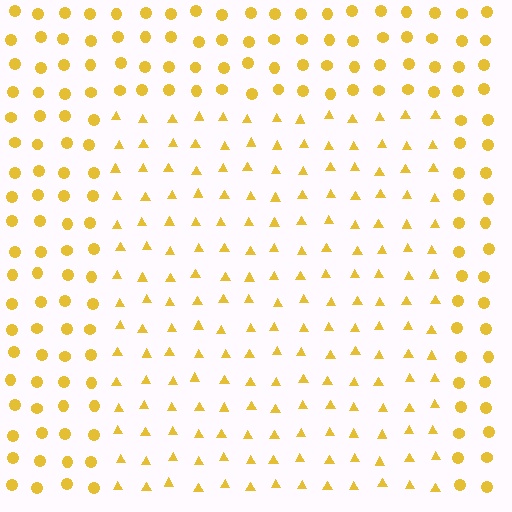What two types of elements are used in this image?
The image uses triangles inside the rectangle region and circles outside it.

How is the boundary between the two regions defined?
The boundary is defined by a change in element shape: triangles inside vs. circles outside. All elements share the same color and spacing.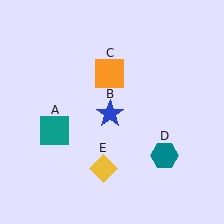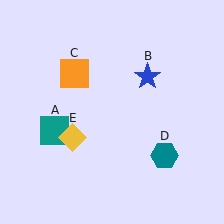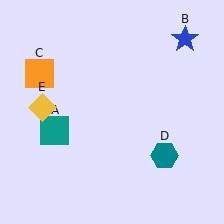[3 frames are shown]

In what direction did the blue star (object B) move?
The blue star (object B) moved up and to the right.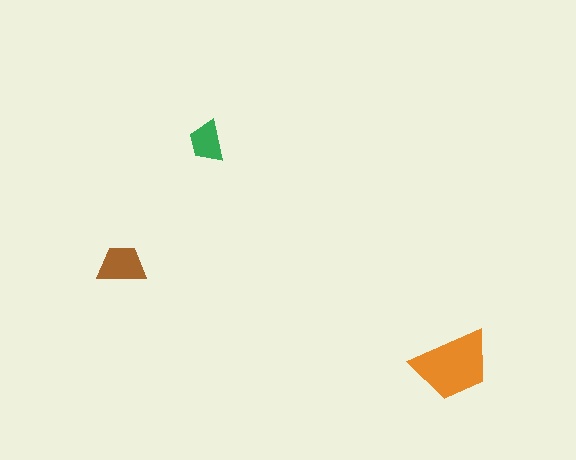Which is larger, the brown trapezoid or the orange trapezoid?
The orange one.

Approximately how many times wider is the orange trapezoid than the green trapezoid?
About 2 times wider.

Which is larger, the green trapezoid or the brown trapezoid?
The brown one.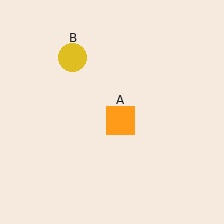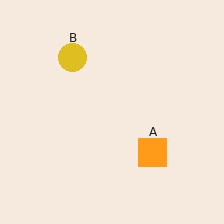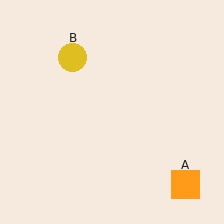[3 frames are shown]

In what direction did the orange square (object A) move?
The orange square (object A) moved down and to the right.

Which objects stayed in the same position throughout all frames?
Yellow circle (object B) remained stationary.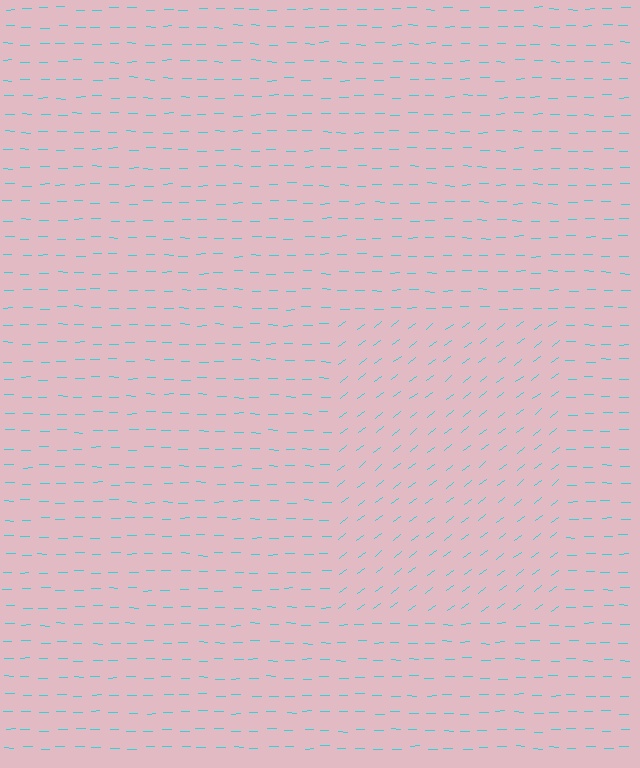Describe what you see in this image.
The image is filled with small cyan line segments. A rectangle region in the image has lines oriented differently from the surrounding lines, creating a visible texture boundary.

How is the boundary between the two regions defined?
The boundary is defined purely by a change in line orientation (approximately 38 degrees difference). All lines are the same color and thickness.